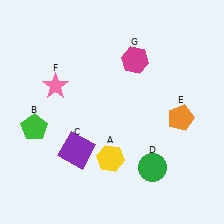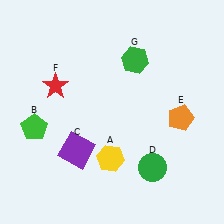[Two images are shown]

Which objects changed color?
F changed from pink to red. G changed from magenta to green.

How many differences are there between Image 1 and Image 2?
There are 2 differences between the two images.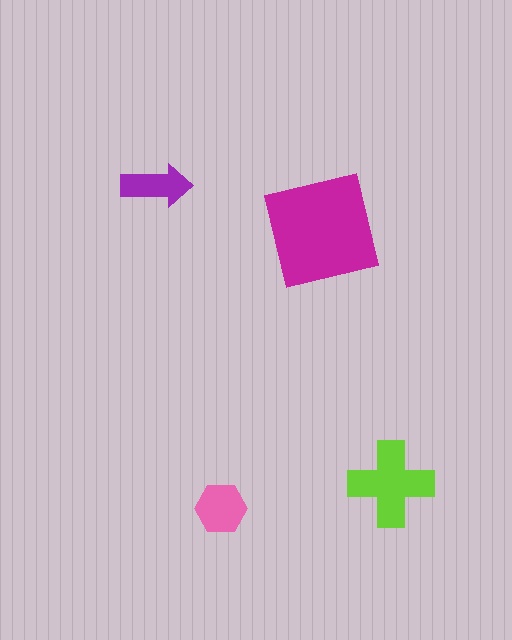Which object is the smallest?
The purple arrow.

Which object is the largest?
The magenta square.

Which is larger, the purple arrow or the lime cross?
The lime cross.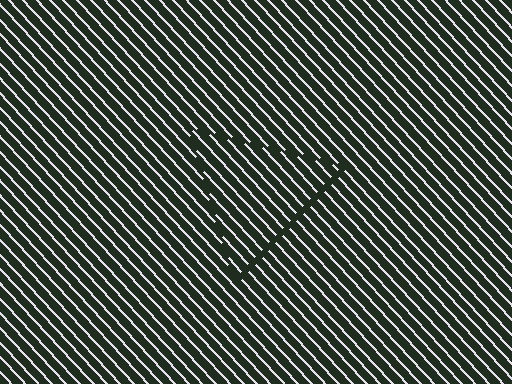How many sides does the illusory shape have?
3 sides — the line-ends trace a triangle.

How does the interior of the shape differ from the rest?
The interior of the shape contains the same grating, shifted by half a period — the contour is defined by the phase discontinuity where line-ends from the inner and outer gratings abut.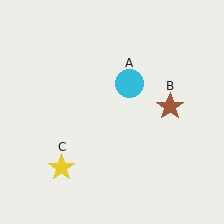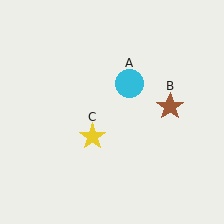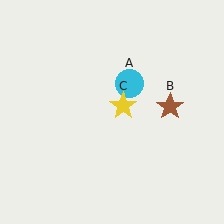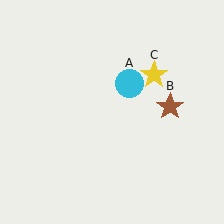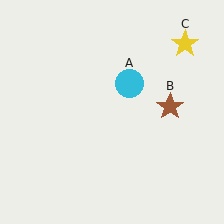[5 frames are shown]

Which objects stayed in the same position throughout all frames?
Cyan circle (object A) and brown star (object B) remained stationary.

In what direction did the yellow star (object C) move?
The yellow star (object C) moved up and to the right.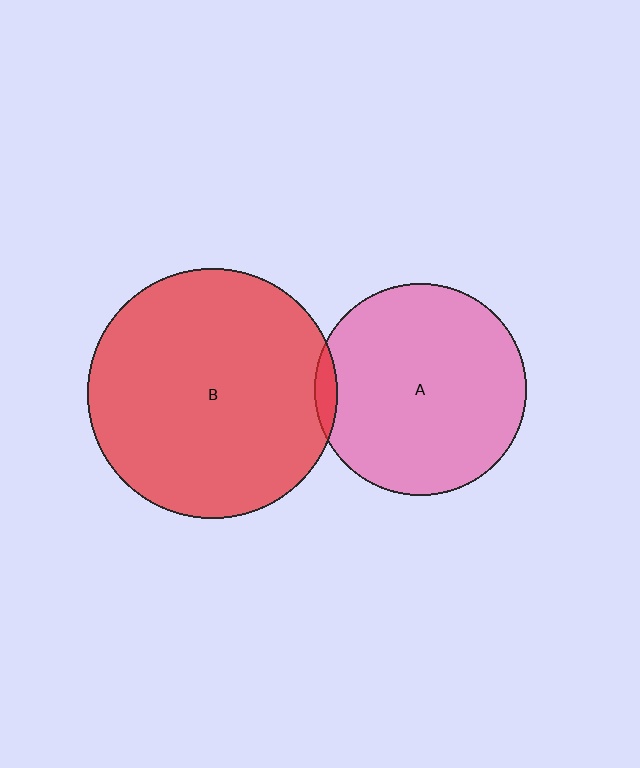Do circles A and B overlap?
Yes.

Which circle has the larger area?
Circle B (red).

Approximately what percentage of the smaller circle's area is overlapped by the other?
Approximately 5%.